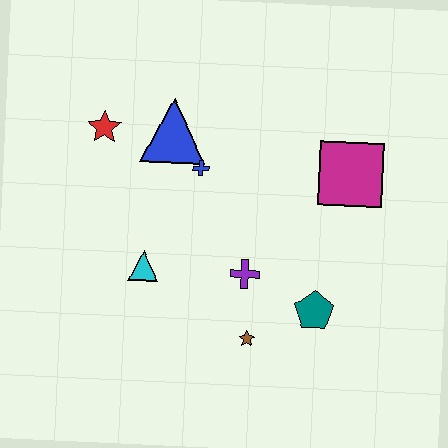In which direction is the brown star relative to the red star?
The brown star is below the red star.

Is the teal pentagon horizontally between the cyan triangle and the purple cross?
No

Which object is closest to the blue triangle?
The blue cross is closest to the blue triangle.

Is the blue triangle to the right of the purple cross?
No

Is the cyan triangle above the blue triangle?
No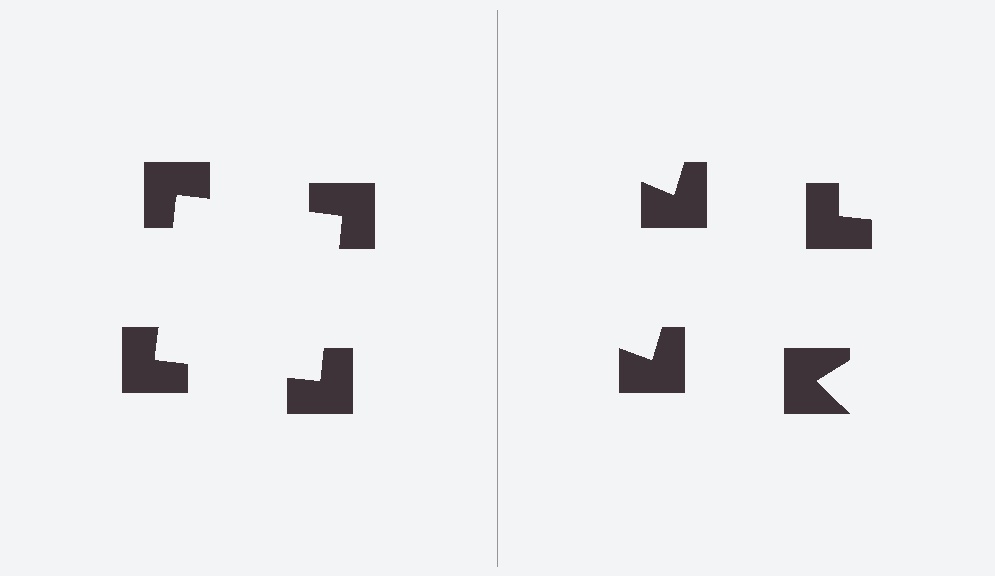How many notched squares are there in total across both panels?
8 — 4 on each side.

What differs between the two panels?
The notched squares are positioned identically on both sides; only the wedge orientations differ. On the left they align to a square; on the right they are misaligned.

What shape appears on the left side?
An illusory square.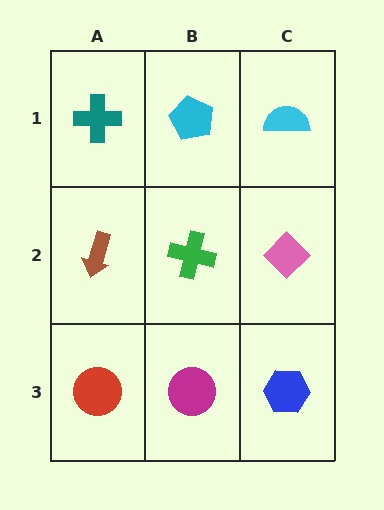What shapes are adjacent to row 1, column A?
A brown arrow (row 2, column A), a cyan pentagon (row 1, column B).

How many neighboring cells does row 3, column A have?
2.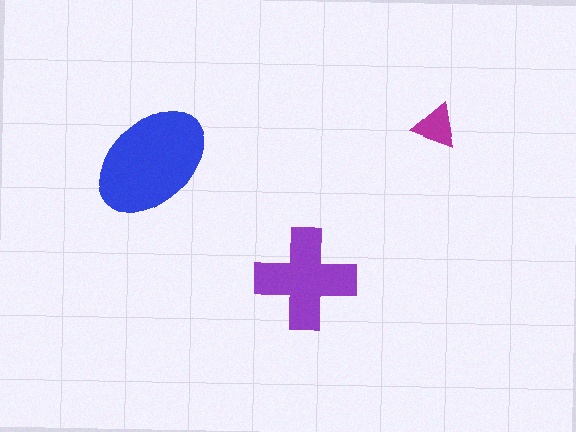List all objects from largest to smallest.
The blue ellipse, the purple cross, the magenta triangle.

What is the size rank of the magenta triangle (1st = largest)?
3rd.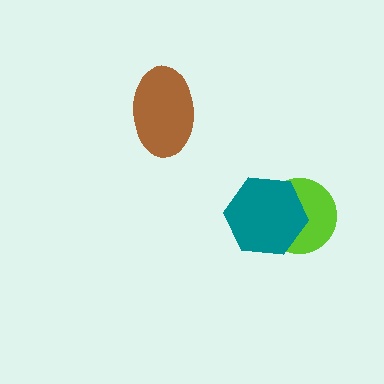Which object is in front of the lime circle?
The teal hexagon is in front of the lime circle.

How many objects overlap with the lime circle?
1 object overlaps with the lime circle.